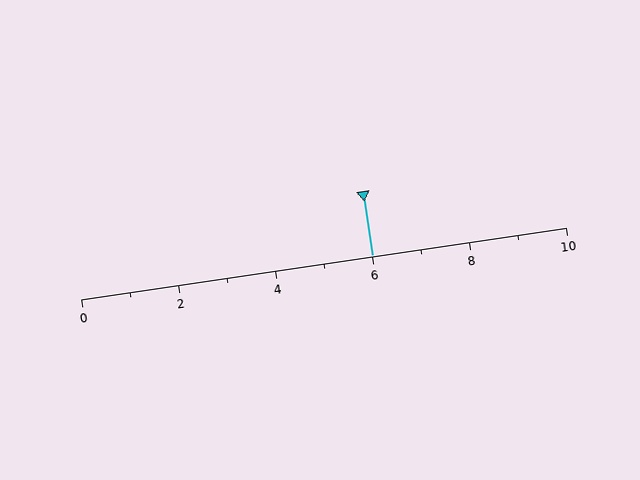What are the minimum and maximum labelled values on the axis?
The axis runs from 0 to 10.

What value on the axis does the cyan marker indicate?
The marker indicates approximately 6.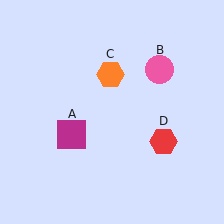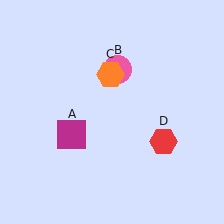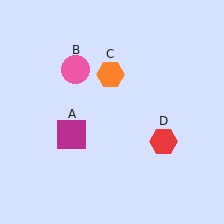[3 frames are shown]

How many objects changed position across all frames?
1 object changed position: pink circle (object B).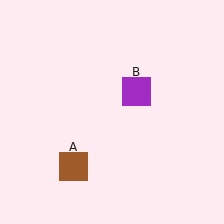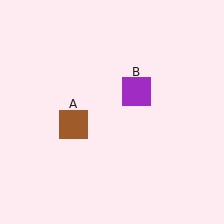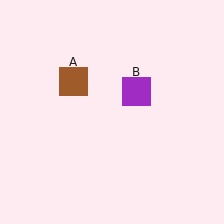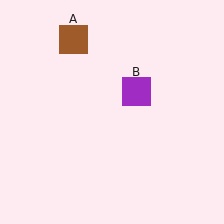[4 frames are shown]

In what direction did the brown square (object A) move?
The brown square (object A) moved up.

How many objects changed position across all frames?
1 object changed position: brown square (object A).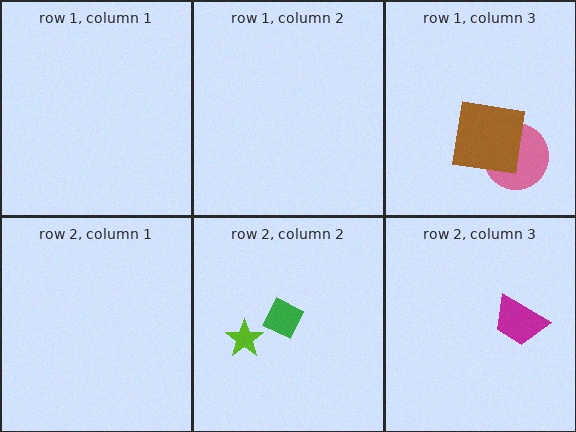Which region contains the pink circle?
The row 1, column 3 region.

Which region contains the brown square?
The row 1, column 3 region.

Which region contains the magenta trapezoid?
The row 2, column 3 region.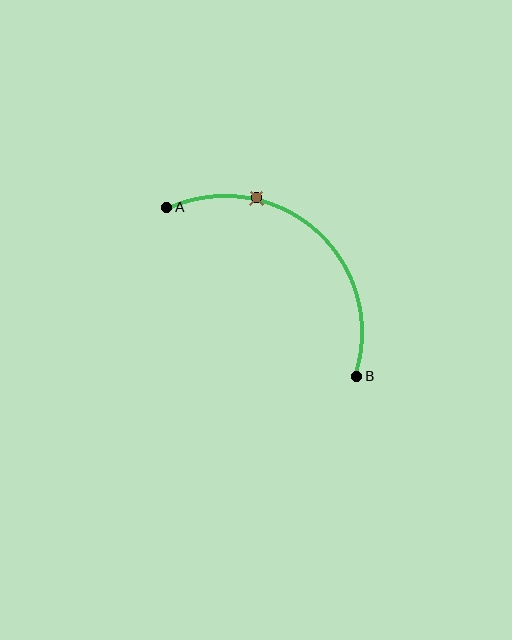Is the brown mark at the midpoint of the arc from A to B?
No. The brown mark lies on the arc but is closer to endpoint A. The arc midpoint would be at the point on the curve equidistant along the arc from both A and B.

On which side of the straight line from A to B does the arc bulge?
The arc bulges above and to the right of the straight line connecting A and B.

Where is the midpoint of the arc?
The arc midpoint is the point on the curve farthest from the straight line joining A and B. It sits above and to the right of that line.